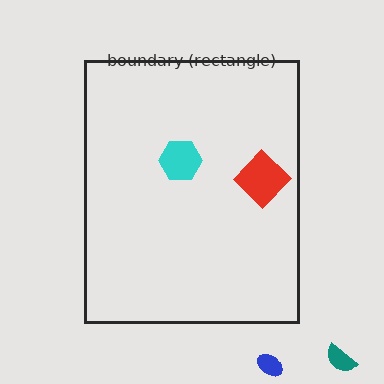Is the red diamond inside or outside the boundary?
Inside.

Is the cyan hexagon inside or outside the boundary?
Inside.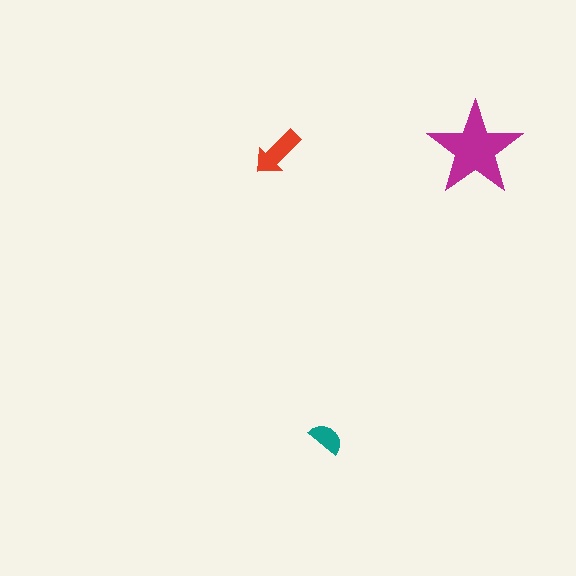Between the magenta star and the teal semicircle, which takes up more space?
The magenta star.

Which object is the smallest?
The teal semicircle.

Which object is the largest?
The magenta star.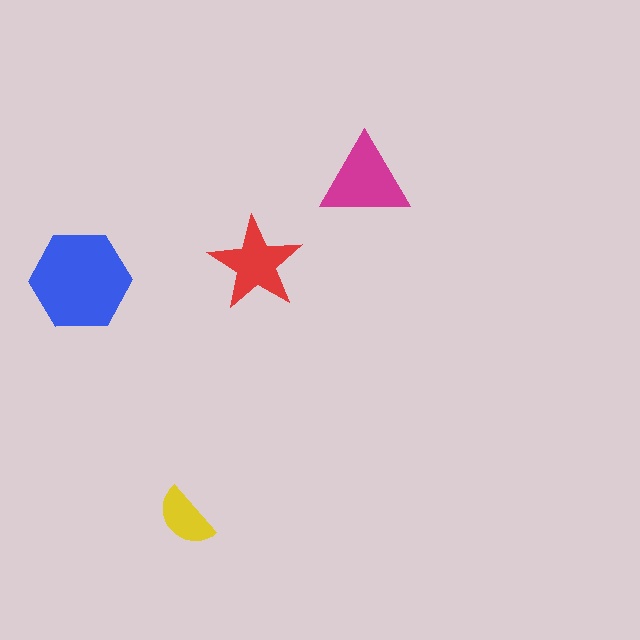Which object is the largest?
The blue hexagon.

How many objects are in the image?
There are 4 objects in the image.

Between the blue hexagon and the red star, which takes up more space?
The blue hexagon.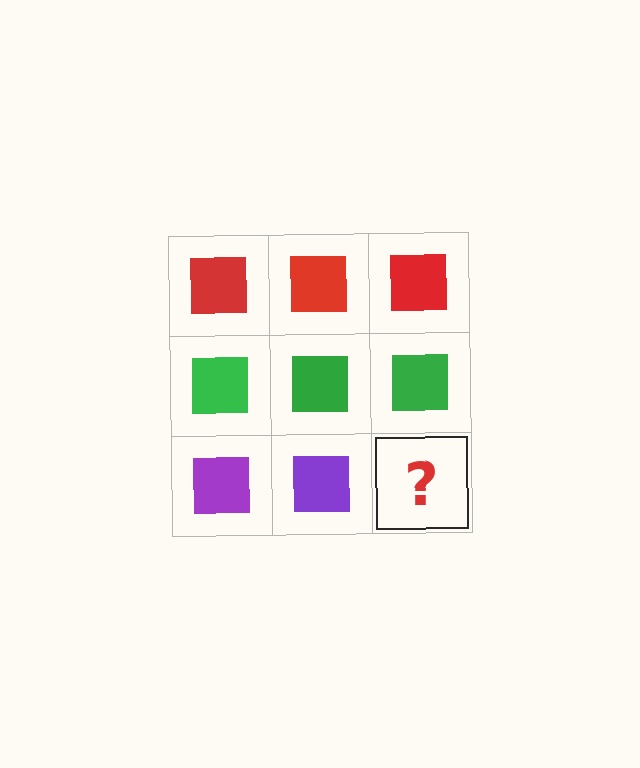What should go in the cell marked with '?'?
The missing cell should contain a purple square.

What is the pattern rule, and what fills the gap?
The rule is that each row has a consistent color. The gap should be filled with a purple square.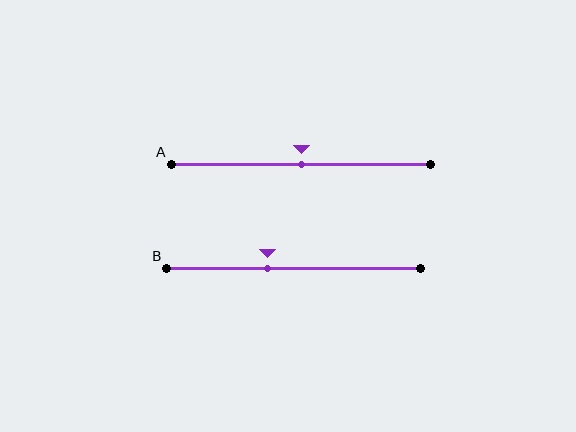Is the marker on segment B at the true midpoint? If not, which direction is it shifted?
No, the marker on segment B is shifted to the left by about 10% of the segment length.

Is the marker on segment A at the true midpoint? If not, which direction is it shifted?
Yes, the marker on segment A is at the true midpoint.